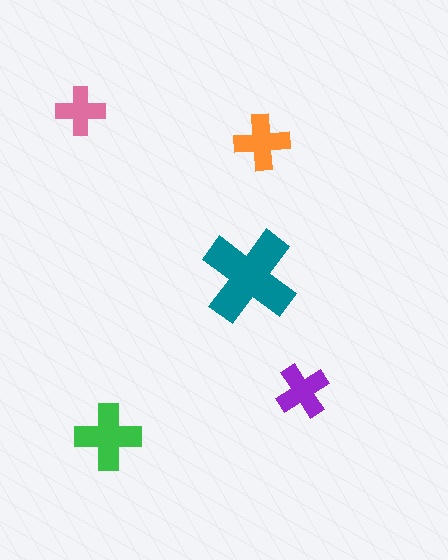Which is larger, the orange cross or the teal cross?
The teal one.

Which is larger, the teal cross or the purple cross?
The teal one.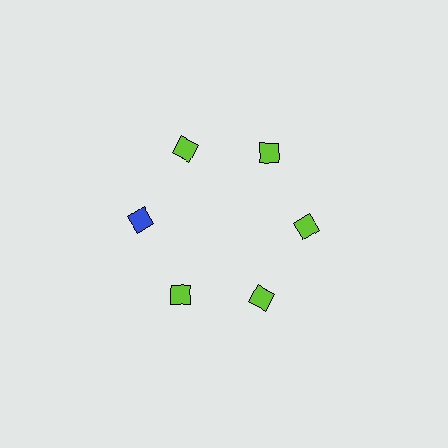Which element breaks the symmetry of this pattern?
The blue diamond at roughly the 9 o'clock position breaks the symmetry. All other shapes are lime diamonds.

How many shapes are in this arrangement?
There are 6 shapes arranged in a ring pattern.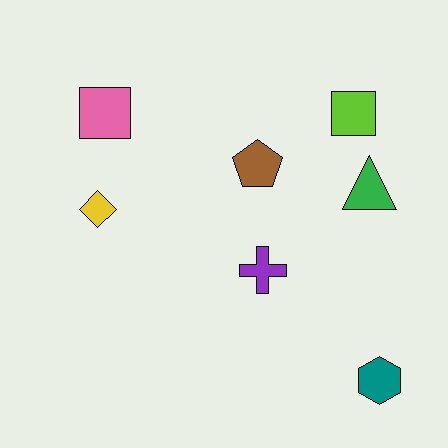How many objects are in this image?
There are 7 objects.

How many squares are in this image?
There are 2 squares.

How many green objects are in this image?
There is 1 green object.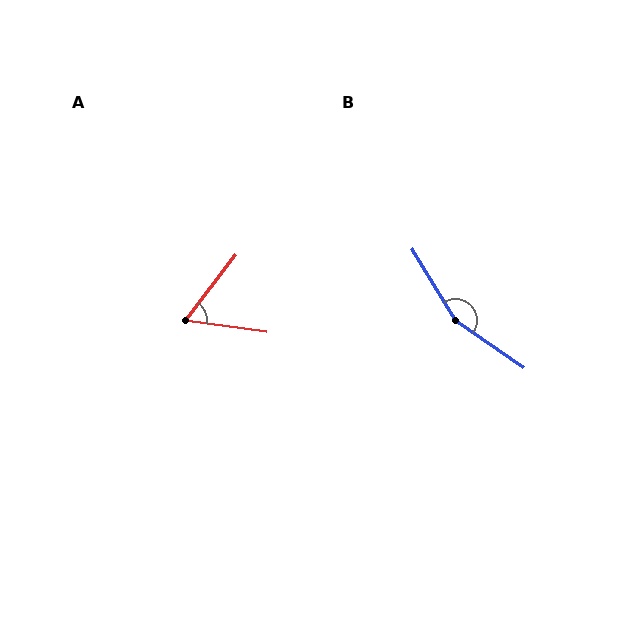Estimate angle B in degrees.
Approximately 156 degrees.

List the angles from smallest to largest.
A (60°), B (156°).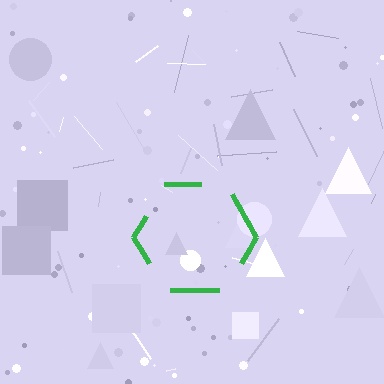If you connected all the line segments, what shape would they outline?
They would outline a hexagon.